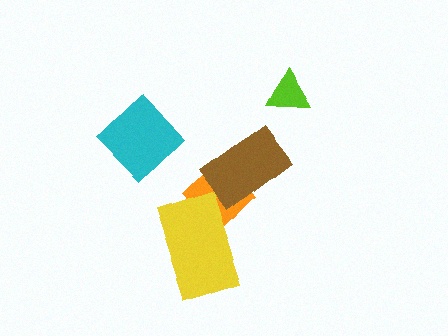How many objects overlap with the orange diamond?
2 objects overlap with the orange diamond.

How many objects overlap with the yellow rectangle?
1 object overlaps with the yellow rectangle.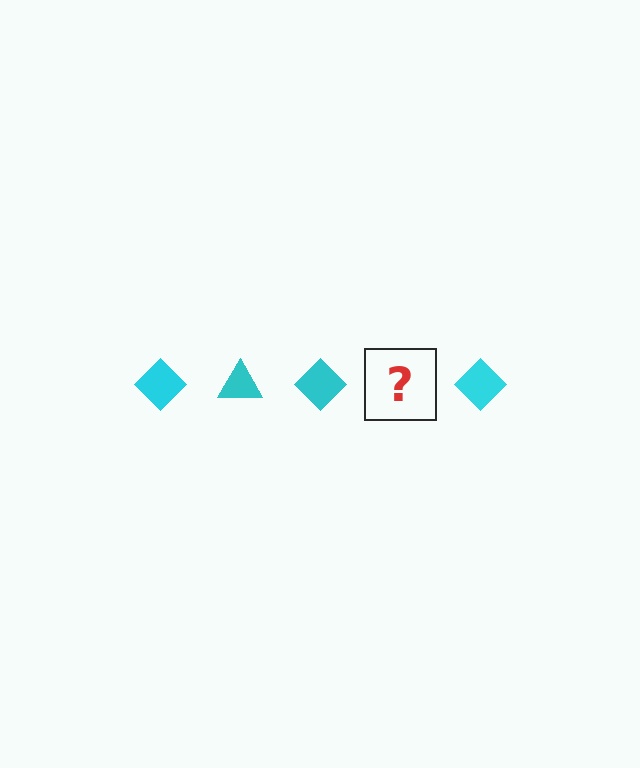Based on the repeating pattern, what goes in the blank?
The blank should be a cyan triangle.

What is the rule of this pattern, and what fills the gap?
The rule is that the pattern cycles through diamond, triangle shapes in cyan. The gap should be filled with a cyan triangle.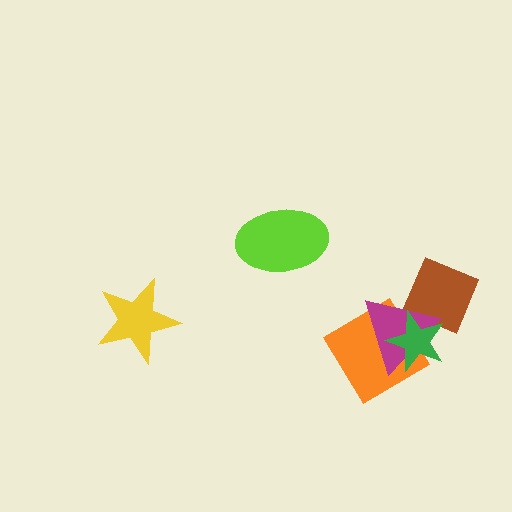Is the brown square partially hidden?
Yes, it is partially covered by another shape.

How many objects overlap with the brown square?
2 objects overlap with the brown square.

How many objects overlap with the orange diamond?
2 objects overlap with the orange diamond.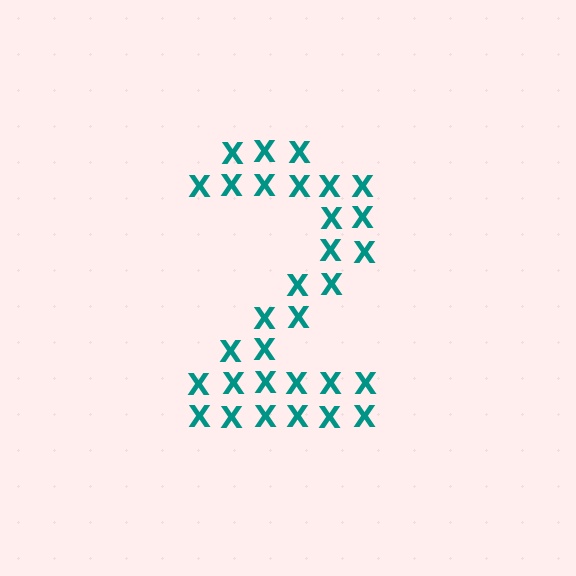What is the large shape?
The large shape is the digit 2.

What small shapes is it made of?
It is made of small letter X's.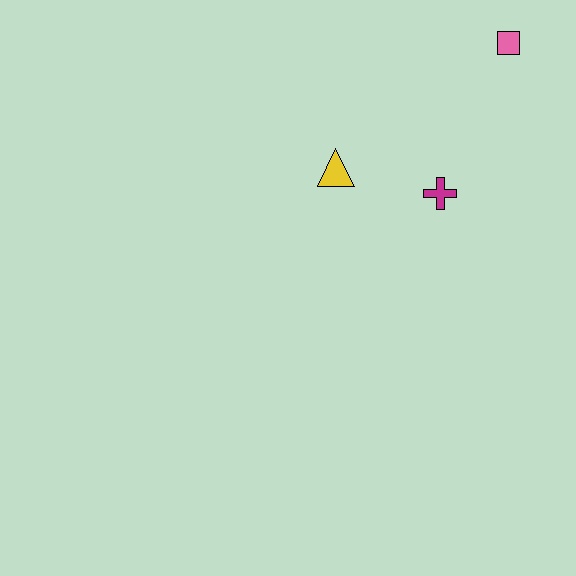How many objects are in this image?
There are 3 objects.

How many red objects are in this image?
There are no red objects.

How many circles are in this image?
There are no circles.